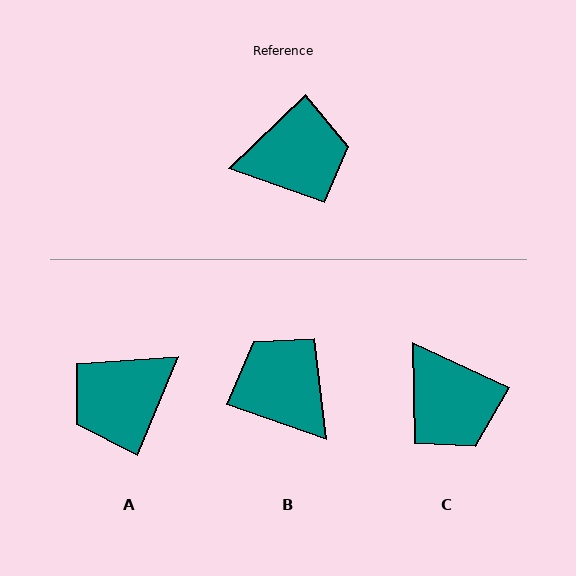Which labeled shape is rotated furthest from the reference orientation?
A, about 157 degrees away.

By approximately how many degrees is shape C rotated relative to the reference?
Approximately 69 degrees clockwise.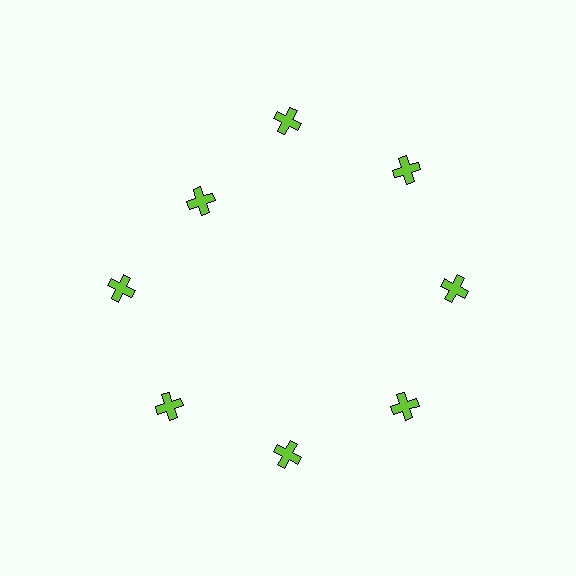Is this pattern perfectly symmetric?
No. The 8 lime crosses are arranged in a ring, but one element near the 10 o'clock position is pulled inward toward the center, breaking the 8-fold rotational symmetry.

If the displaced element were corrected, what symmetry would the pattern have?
It would have 8-fold rotational symmetry — the pattern would map onto itself every 45 degrees.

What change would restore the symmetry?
The symmetry would be restored by moving it outward, back onto the ring so that all 8 crosses sit at equal angles and equal distance from the center.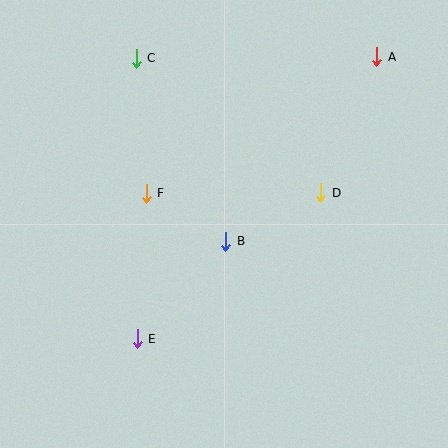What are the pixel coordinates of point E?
Point E is at (137, 339).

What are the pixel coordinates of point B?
Point B is at (226, 241).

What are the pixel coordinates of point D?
Point D is at (321, 193).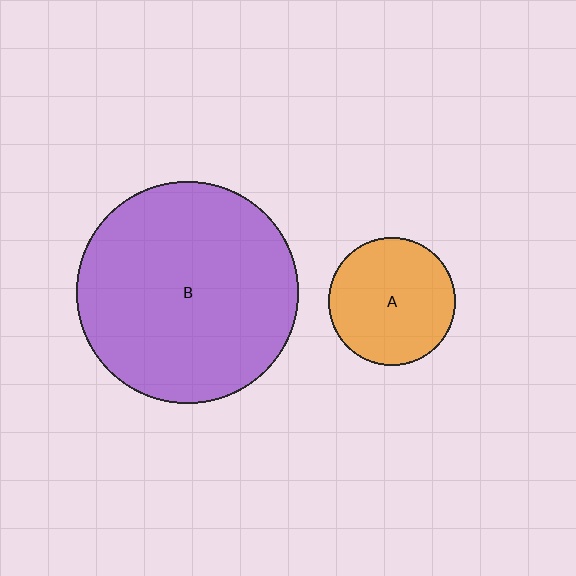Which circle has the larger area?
Circle B (purple).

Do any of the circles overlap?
No, none of the circles overlap.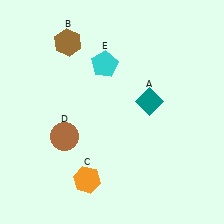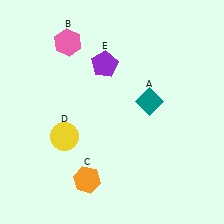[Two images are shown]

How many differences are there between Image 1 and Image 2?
There are 3 differences between the two images.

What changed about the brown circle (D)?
In Image 1, D is brown. In Image 2, it changed to yellow.